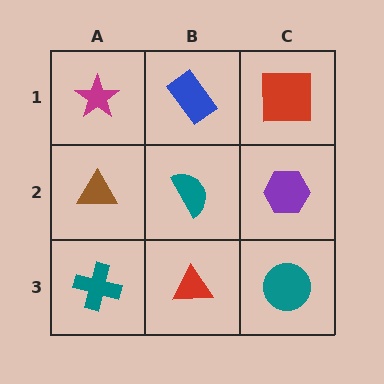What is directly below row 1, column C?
A purple hexagon.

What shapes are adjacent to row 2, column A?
A magenta star (row 1, column A), a teal cross (row 3, column A), a teal semicircle (row 2, column B).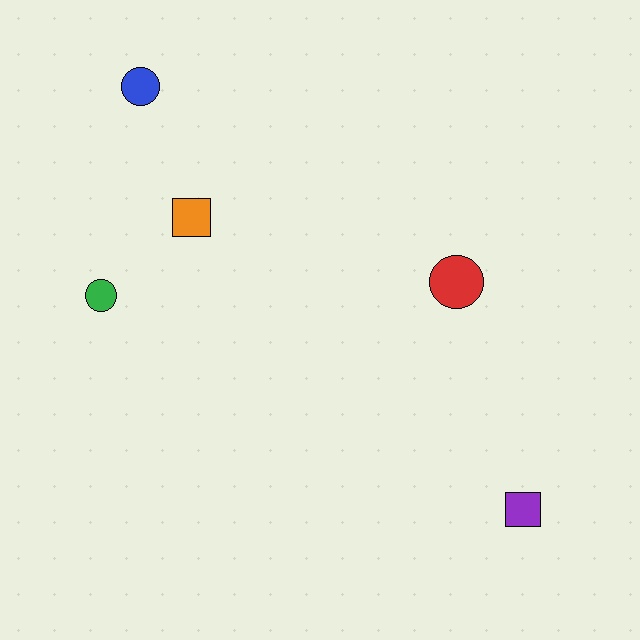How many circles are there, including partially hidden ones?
There are 3 circles.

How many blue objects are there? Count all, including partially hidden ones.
There is 1 blue object.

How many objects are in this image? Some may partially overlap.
There are 5 objects.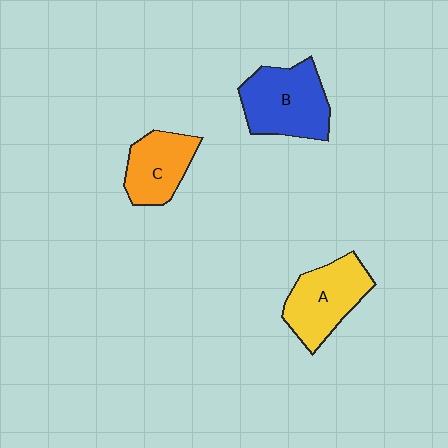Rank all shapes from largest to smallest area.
From largest to smallest: B (blue), A (yellow), C (orange).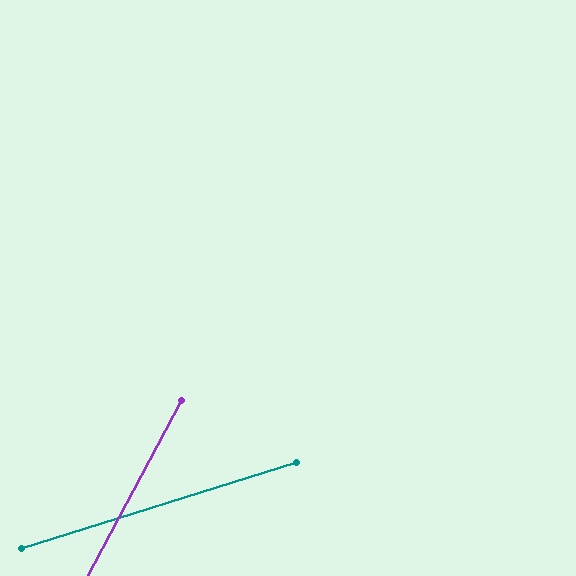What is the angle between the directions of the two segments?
Approximately 44 degrees.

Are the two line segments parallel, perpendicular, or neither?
Neither parallel nor perpendicular — they differ by about 44°.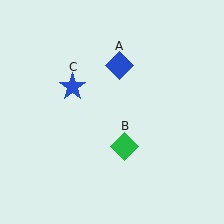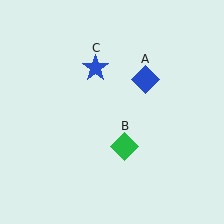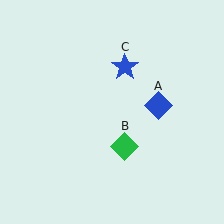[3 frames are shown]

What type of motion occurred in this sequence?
The blue diamond (object A), blue star (object C) rotated clockwise around the center of the scene.